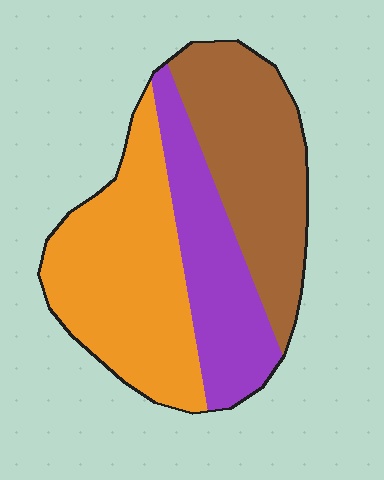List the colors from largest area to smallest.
From largest to smallest: orange, brown, purple.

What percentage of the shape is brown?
Brown takes up about one third (1/3) of the shape.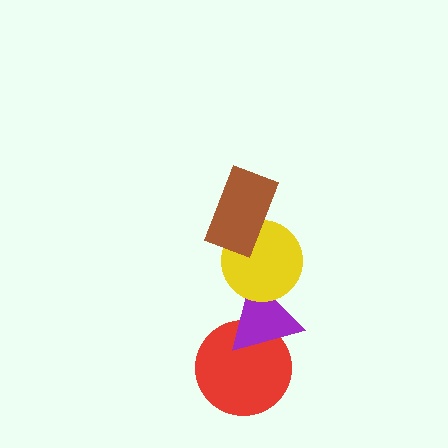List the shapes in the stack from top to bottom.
From top to bottom: the brown rectangle, the yellow circle, the purple triangle, the red circle.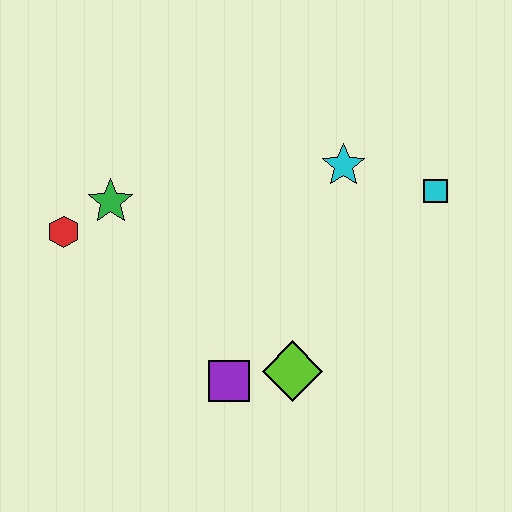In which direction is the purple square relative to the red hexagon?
The purple square is to the right of the red hexagon.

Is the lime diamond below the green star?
Yes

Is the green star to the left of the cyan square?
Yes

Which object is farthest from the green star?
The cyan square is farthest from the green star.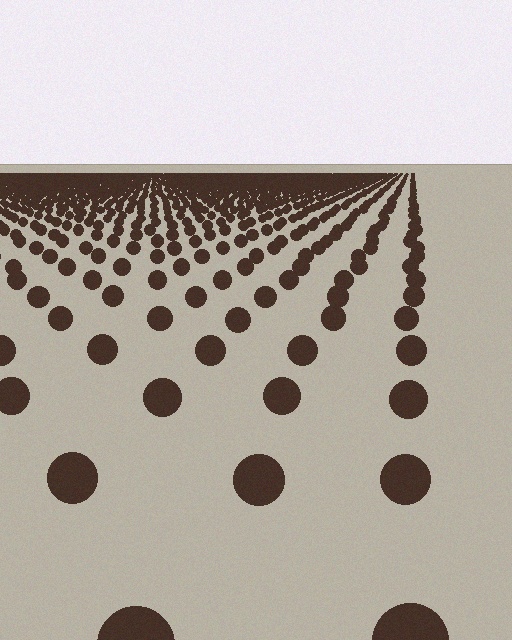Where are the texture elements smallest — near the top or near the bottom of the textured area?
Near the top.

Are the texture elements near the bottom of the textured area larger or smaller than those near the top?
Larger. Near the bottom, elements are closer to the viewer and appear at a bigger on-screen size.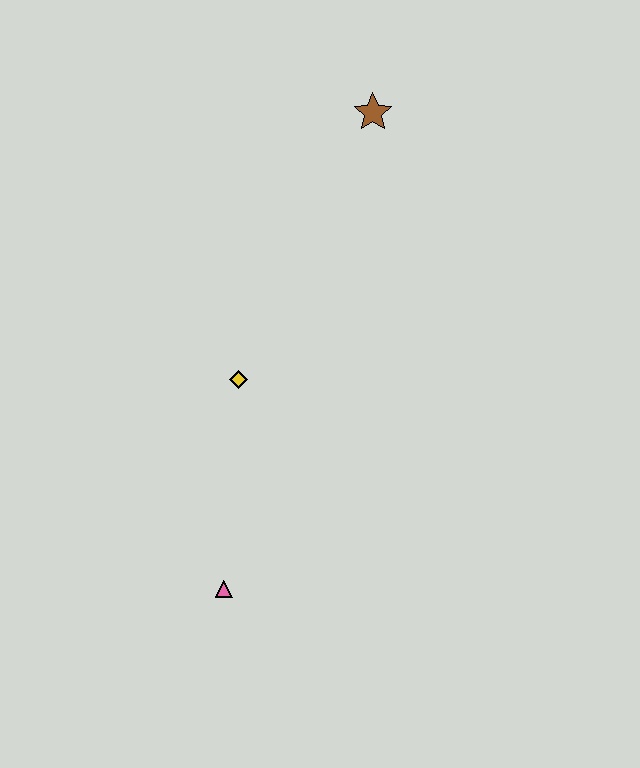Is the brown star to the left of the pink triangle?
No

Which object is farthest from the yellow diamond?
The brown star is farthest from the yellow diamond.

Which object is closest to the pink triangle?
The yellow diamond is closest to the pink triangle.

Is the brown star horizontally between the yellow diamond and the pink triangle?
No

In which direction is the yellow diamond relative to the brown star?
The yellow diamond is below the brown star.